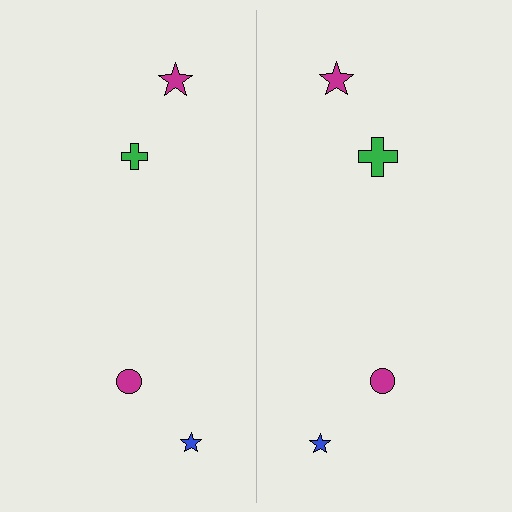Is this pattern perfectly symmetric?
No, the pattern is not perfectly symmetric. The green cross on the right side has a different size than its mirror counterpart.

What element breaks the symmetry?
The green cross on the right side has a different size than its mirror counterpart.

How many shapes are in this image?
There are 8 shapes in this image.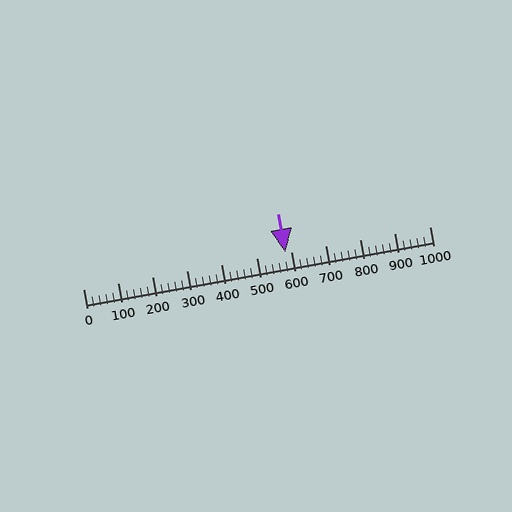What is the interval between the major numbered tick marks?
The major tick marks are spaced 100 units apart.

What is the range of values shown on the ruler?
The ruler shows values from 0 to 1000.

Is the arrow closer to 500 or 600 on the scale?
The arrow is closer to 600.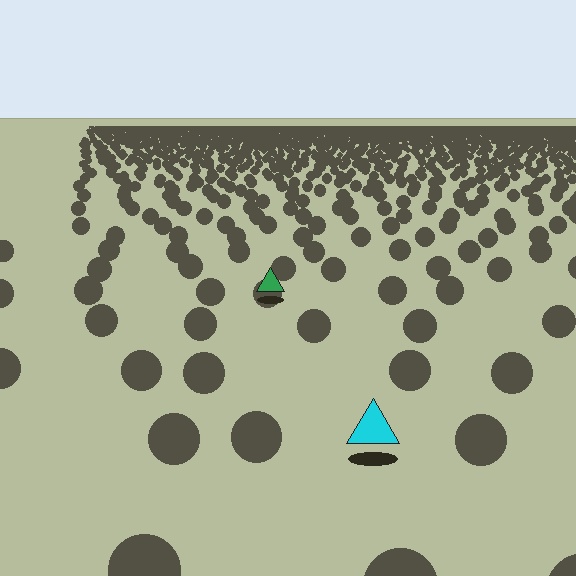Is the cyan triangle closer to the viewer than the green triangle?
Yes. The cyan triangle is closer — you can tell from the texture gradient: the ground texture is coarser near it.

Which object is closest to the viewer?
The cyan triangle is closest. The texture marks near it are larger and more spread out.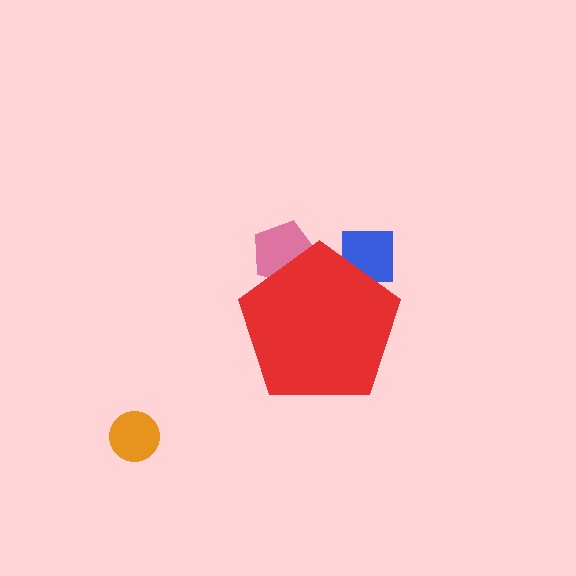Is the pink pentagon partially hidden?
Yes, the pink pentagon is partially hidden behind the red pentagon.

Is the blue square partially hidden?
Yes, the blue square is partially hidden behind the red pentagon.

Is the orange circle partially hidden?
No, the orange circle is fully visible.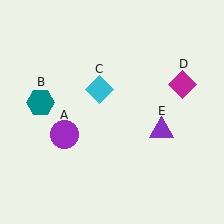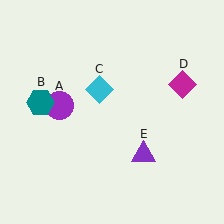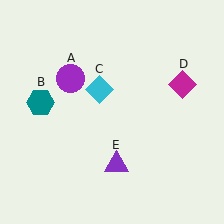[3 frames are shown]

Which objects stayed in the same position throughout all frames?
Teal hexagon (object B) and cyan diamond (object C) and magenta diamond (object D) remained stationary.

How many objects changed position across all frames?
2 objects changed position: purple circle (object A), purple triangle (object E).